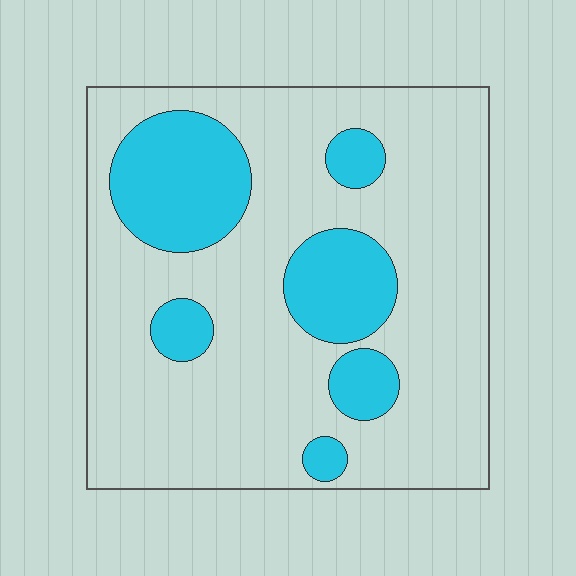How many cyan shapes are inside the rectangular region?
6.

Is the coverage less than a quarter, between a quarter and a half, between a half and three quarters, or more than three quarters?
Less than a quarter.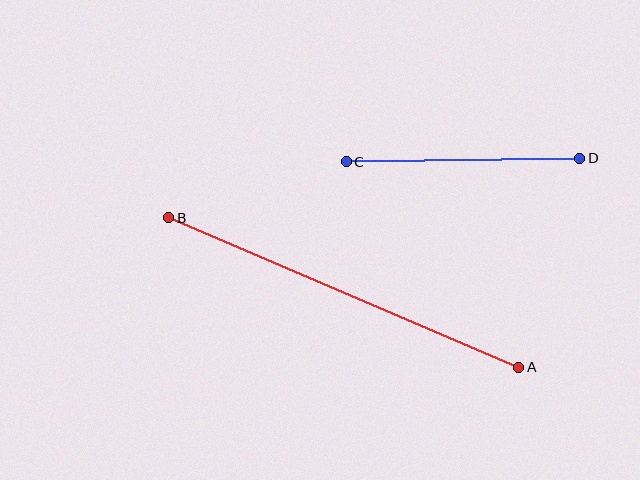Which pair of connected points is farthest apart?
Points A and B are farthest apart.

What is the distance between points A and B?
The distance is approximately 381 pixels.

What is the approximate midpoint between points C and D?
The midpoint is at approximately (463, 160) pixels.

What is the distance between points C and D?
The distance is approximately 233 pixels.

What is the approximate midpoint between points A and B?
The midpoint is at approximately (344, 293) pixels.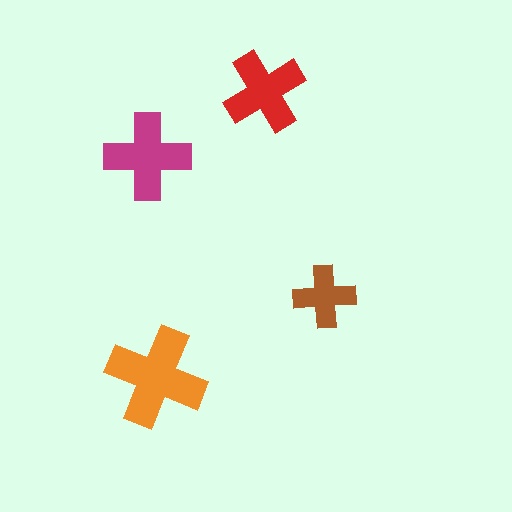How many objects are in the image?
There are 4 objects in the image.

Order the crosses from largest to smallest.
the orange one, the magenta one, the red one, the brown one.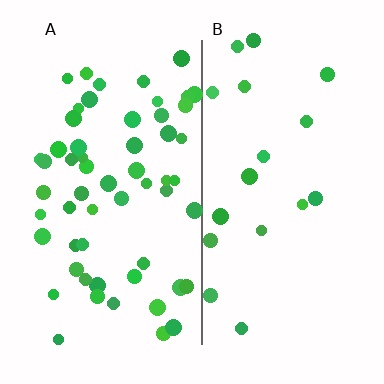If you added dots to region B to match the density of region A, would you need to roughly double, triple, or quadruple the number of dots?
Approximately triple.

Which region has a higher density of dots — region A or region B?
A (the left).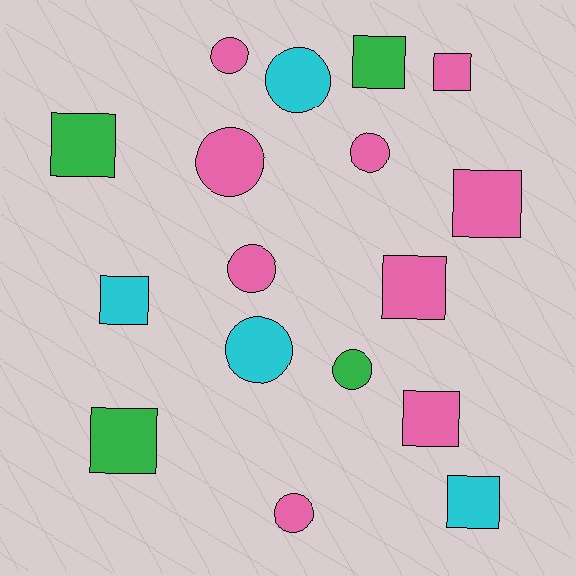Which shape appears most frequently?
Square, with 9 objects.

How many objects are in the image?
There are 17 objects.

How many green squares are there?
There are 3 green squares.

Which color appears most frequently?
Pink, with 9 objects.